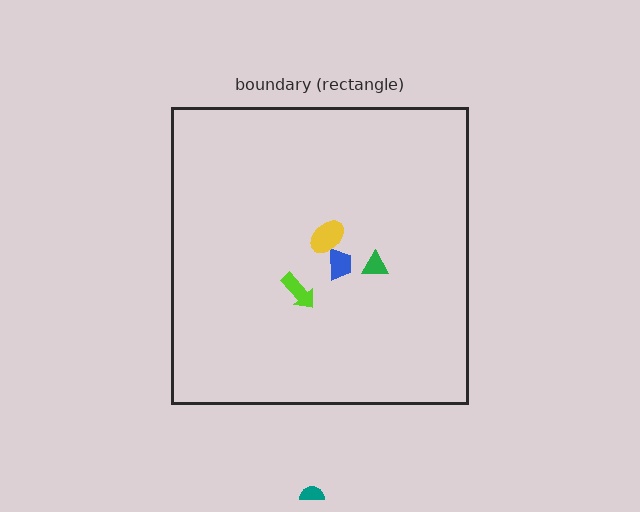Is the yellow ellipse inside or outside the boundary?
Inside.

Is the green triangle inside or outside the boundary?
Inside.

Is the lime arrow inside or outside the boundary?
Inside.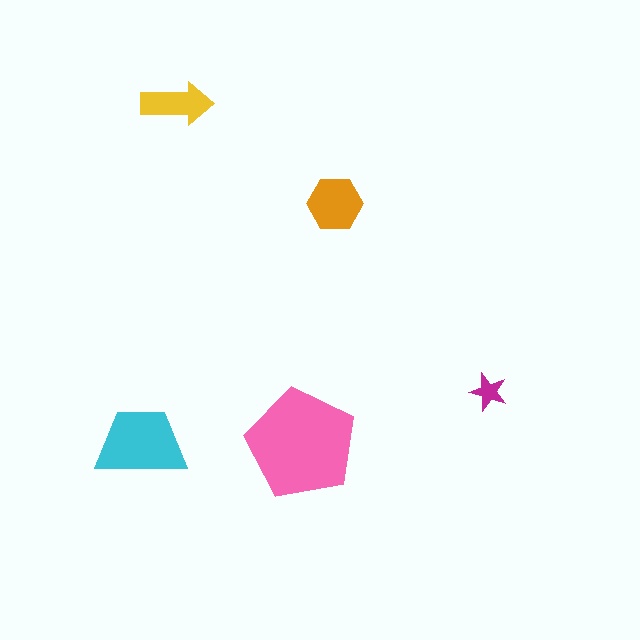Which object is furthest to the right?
The magenta star is rightmost.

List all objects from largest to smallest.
The pink pentagon, the cyan trapezoid, the orange hexagon, the yellow arrow, the magenta star.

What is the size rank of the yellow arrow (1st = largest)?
4th.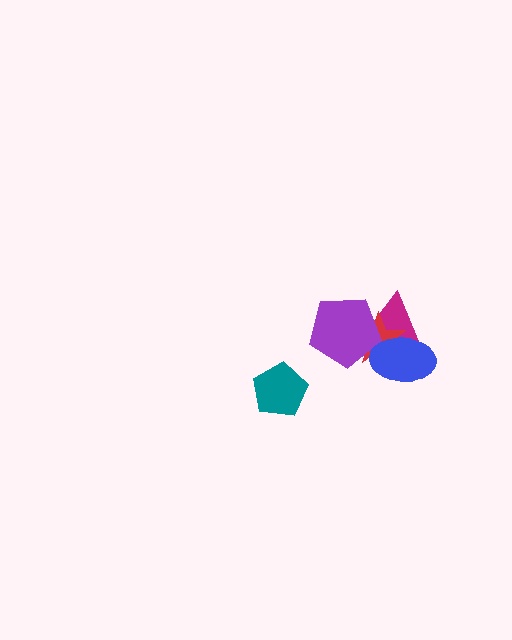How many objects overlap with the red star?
3 objects overlap with the red star.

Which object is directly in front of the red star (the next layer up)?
The purple pentagon is directly in front of the red star.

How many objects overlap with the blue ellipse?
2 objects overlap with the blue ellipse.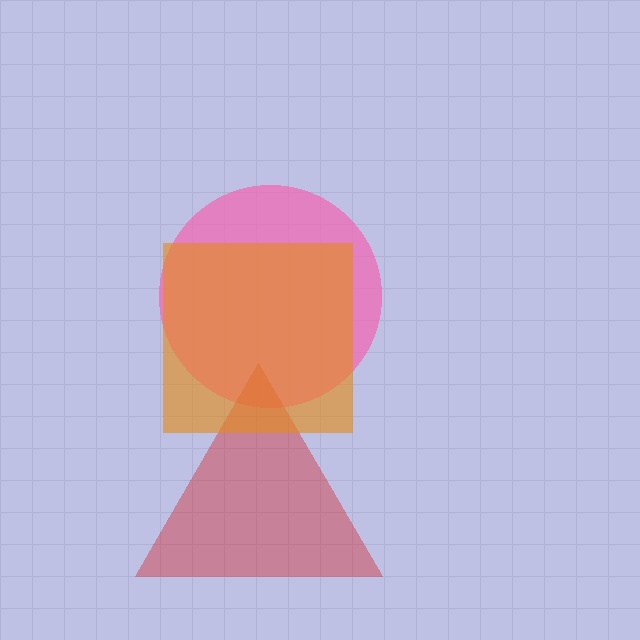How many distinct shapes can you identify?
There are 3 distinct shapes: a pink circle, a red triangle, an orange square.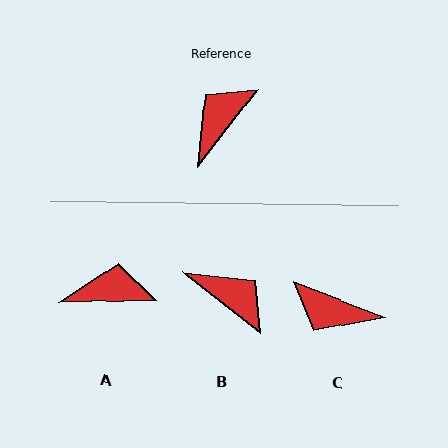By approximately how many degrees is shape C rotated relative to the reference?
Approximately 106 degrees counter-clockwise.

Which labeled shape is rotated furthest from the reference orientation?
C, about 106 degrees away.